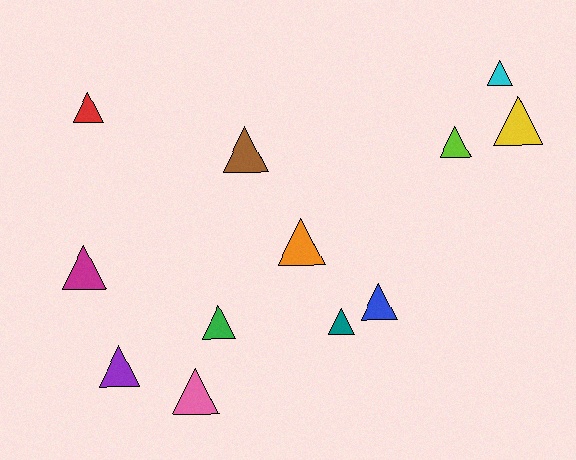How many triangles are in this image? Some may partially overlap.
There are 12 triangles.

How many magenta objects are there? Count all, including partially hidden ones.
There is 1 magenta object.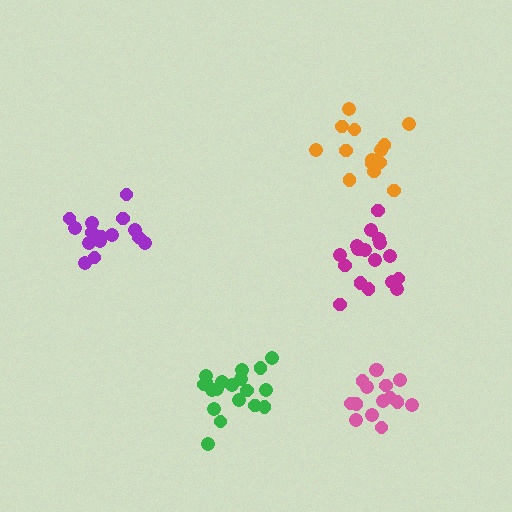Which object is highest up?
The orange cluster is topmost.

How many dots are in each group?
Group 1: 15 dots, Group 2: 19 dots, Group 3: 14 dots, Group 4: 15 dots, Group 5: 18 dots (81 total).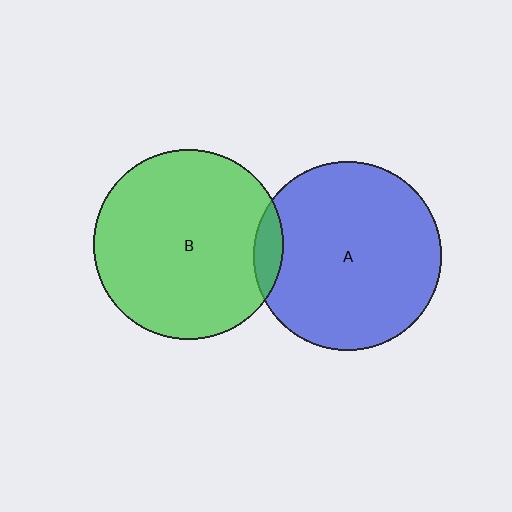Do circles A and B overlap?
Yes.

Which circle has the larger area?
Circle B (green).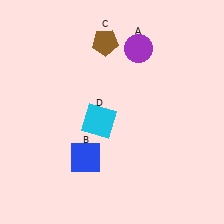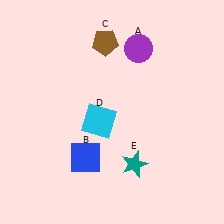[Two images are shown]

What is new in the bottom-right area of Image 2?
A teal star (E) was added in the bottom-right area of Image 2.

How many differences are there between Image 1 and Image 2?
There is 1 difference between the two images.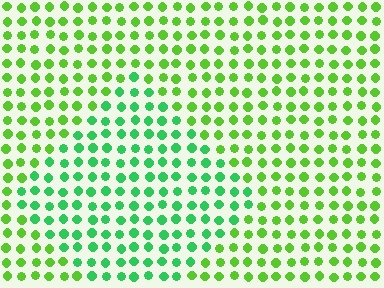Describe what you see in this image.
The image is filled with small lime elements in a uniform arrangement. A diamond-shaped region is visible where the elements are tinted to a slightly different hue, forming a subtle color boundary.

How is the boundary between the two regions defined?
The boundary is defined purely by a slight shift in hue (about 34 degrees). Spacing, size, and orientation are identical on both sides.